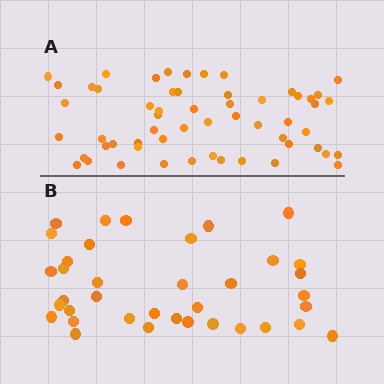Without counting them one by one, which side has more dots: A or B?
Region A (the top region) has more dots.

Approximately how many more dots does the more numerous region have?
Region A has approximately 20 more dots than region B.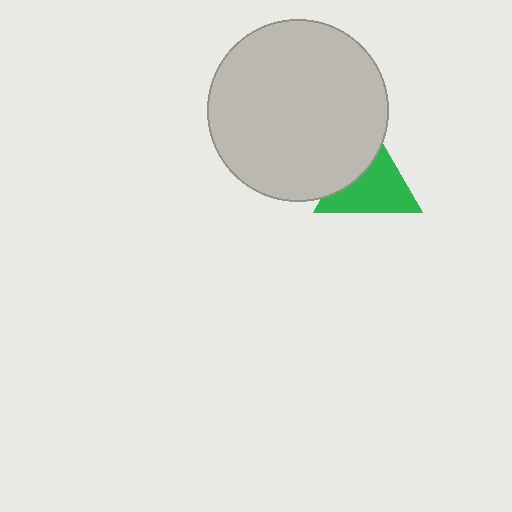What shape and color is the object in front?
The object in front is a light gray circle.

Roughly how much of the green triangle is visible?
Most of it is visible (roughly 66%).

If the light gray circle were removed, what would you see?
You would see the complete green triangle.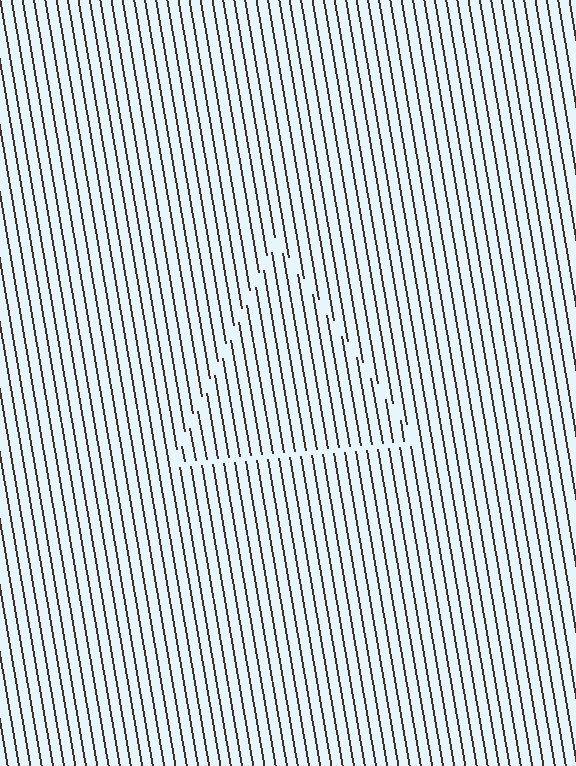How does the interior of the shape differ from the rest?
The interior of the shape contains the same grating, shifted by half a period — the contour is defined by the phase discontinuity where line-ends from the inner and outer gratings abut.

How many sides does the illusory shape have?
3 sides — the line-ends trace a triangle.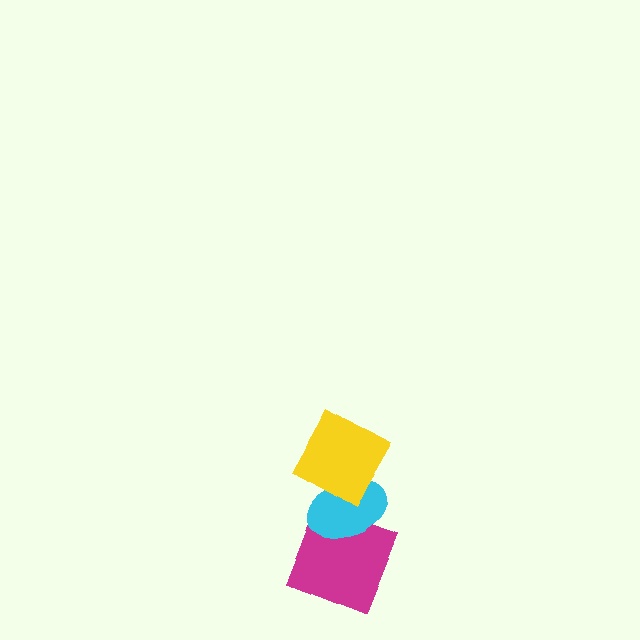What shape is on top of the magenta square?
The cyan ellipse is on top of the magenta square.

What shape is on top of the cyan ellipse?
The yellow square is on top of the cyan ellipse.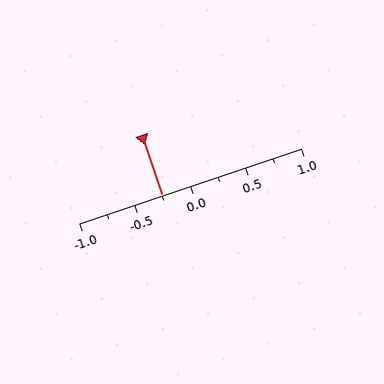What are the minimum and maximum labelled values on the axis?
The axis runs from -1.0 to 1.0.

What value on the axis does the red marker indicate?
The marker indicates approximately -0.25.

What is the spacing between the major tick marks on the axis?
The major ticks are spaced 0.5 apart.